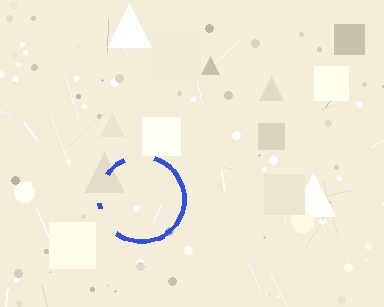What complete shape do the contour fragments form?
The contour fragments form a circle.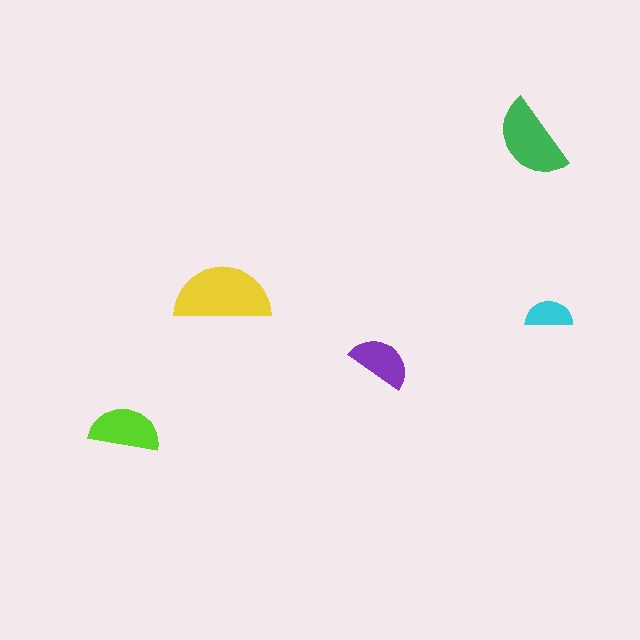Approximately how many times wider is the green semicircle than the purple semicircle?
About 1.5 times wider.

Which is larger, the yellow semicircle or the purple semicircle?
The yellow one.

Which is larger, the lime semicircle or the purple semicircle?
The lime one.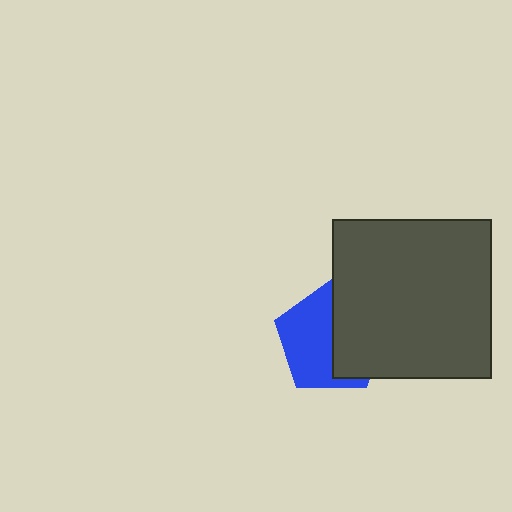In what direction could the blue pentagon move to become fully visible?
The blue pentagon could move left. That would shift it out from behind the dark gray square entirely.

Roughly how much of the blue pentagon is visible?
About half of it is visible (roughly 53%).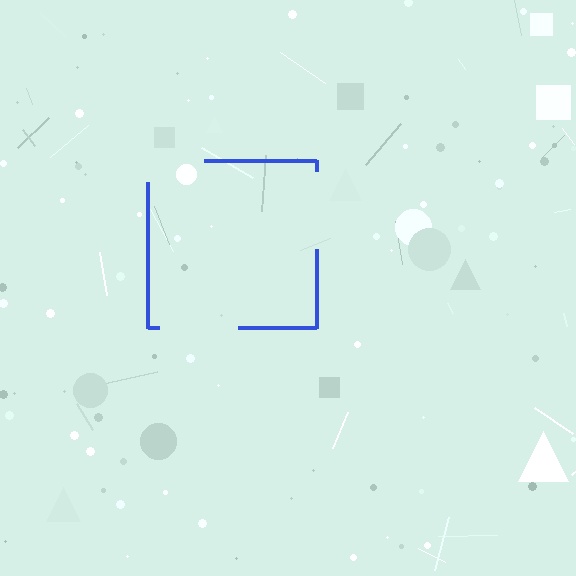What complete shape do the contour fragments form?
The contour fragments form a square.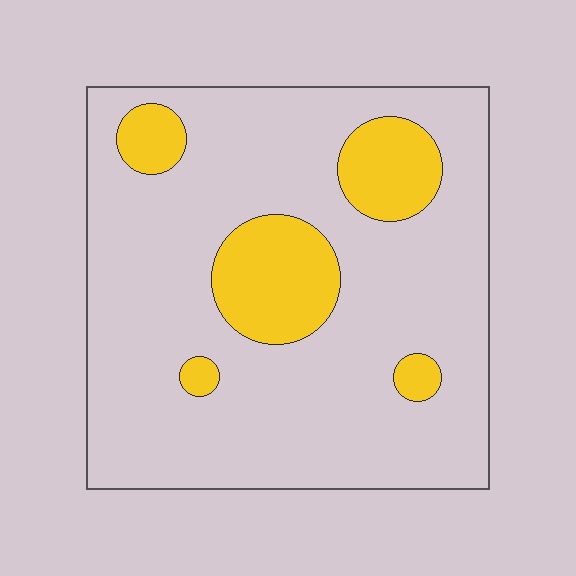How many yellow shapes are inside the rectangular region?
5.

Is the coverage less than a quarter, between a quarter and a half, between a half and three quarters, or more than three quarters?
Less than a quarter.